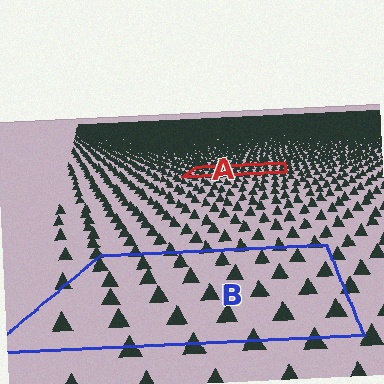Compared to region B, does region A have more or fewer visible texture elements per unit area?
Region A has more texture elements per unit area — they are packed more densely because it is farther away.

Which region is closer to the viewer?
Region B is closer. The texture elements there are larger and more spread out.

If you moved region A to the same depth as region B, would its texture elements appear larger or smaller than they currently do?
They would appear larger. At a closer depth, the same texture elements are projected at a bigger on-screen size.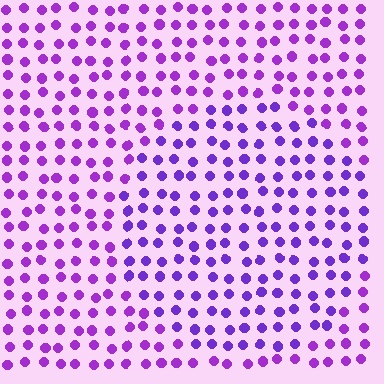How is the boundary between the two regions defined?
The boundary is defined purely by a slight shift in hue (about 19 degrees). Spacing, size, and orientation are identical on both sides.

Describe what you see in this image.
The image is filled with small purple elements in a uniform arrangement. A circle-shaped region is visible where the elements are tinted to a slightly different hue, forming a subtle color boundary.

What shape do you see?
I see a circle.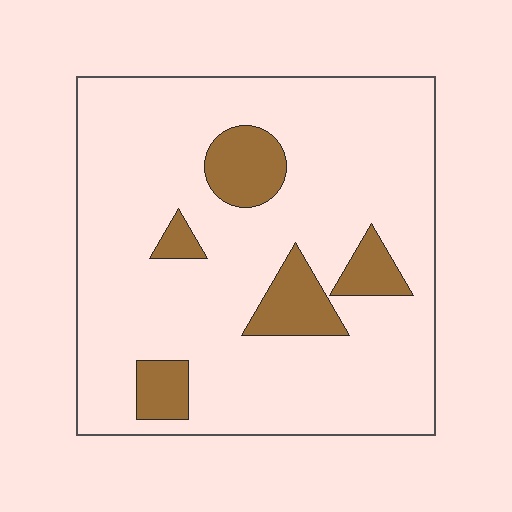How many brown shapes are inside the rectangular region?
5.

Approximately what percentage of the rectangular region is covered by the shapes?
Approximately 15%.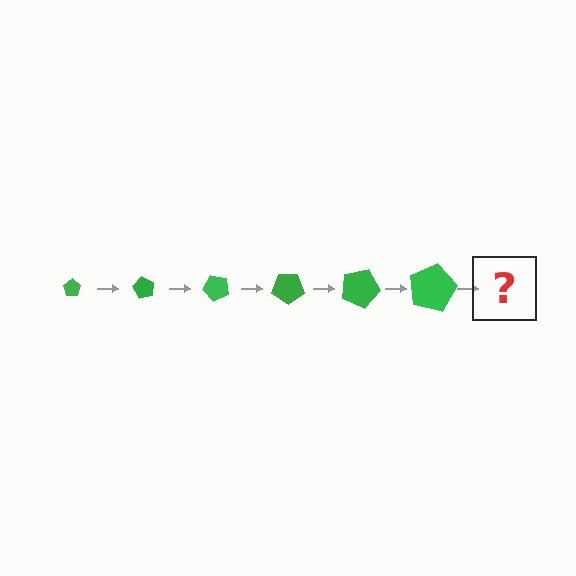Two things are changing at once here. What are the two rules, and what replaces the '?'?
The two rules are that the pentagon grows larger each step and it rotates 60 degrees each step. The '?' should be a pentagon, larger than the previous one and rotated 360 degrees from the start.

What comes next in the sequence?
The next element should be a pentagon, larger than the previous one and rotated 360 degrees from the start.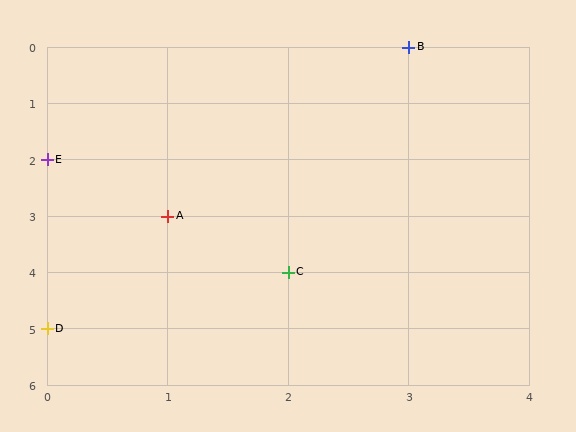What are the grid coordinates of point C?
Point C is at grid coordinates (2, 4).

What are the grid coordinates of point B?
Point B is at grid coordinates (3, 0).